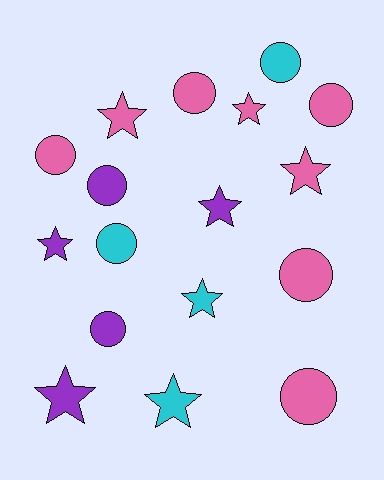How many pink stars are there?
There are 3 pink stars.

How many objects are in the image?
There are 17 objects.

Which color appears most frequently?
Pink, with 8 objects.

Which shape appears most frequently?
Circle, with 9 objects.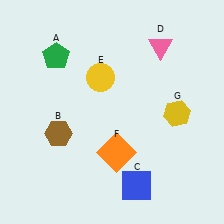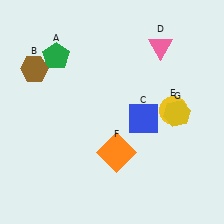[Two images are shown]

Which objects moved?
The objects that moved are: the brown hexagon (B), the blue square (C), the yellow circle (E).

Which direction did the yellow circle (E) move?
The yellow circle (E) moved right.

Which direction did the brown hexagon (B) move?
The brown hexagon (B) moved up.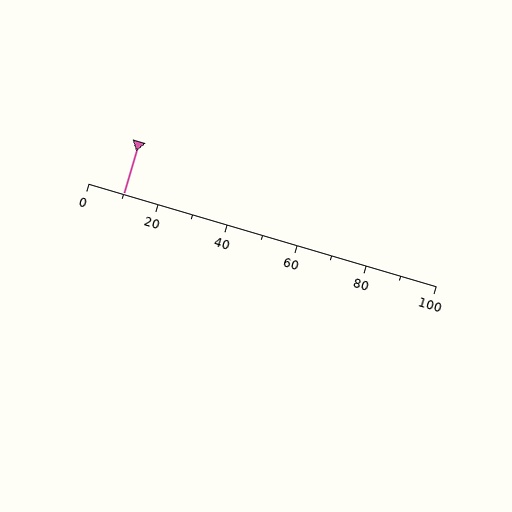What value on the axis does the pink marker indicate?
The marker indicates approximately 10.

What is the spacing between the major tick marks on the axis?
The major ticks are spaced 20 apart.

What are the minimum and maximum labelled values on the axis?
The axis runs from 0 to 100.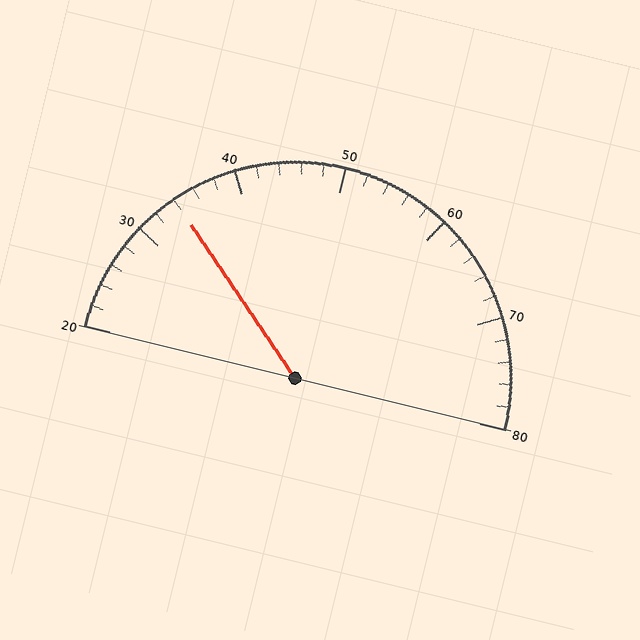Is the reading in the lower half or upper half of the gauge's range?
The reading is in the lower half of the range (20 to 80).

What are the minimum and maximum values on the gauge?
The gauge ranges from 20 to 80.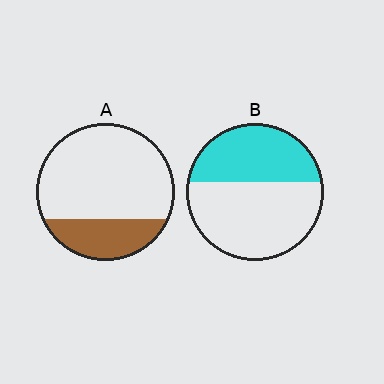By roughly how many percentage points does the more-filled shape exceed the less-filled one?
By roughly 15 percentage points (B over A).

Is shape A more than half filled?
No.